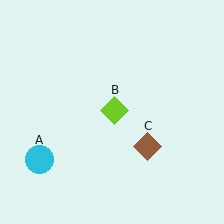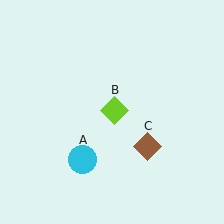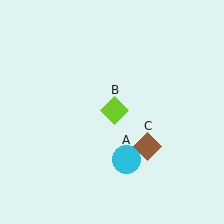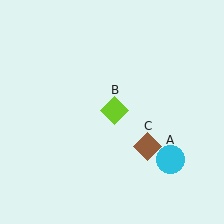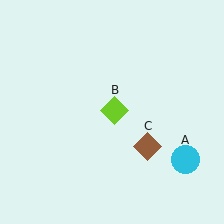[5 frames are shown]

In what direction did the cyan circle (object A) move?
The cyan circle (object A) moved right.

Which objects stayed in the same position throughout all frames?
Lime diamond (object B) and brown diamond (object C) remained stationary.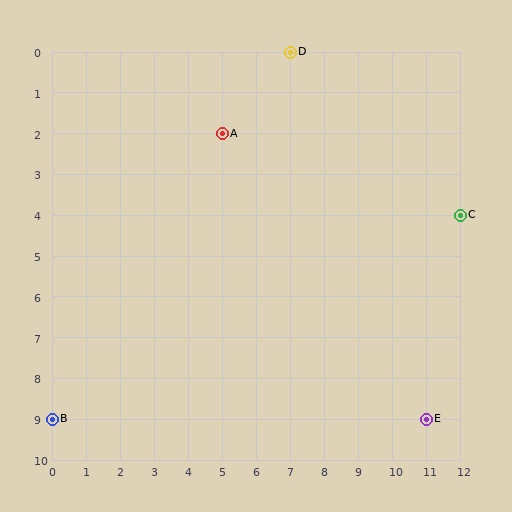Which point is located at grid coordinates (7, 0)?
Point D is at (7, 0).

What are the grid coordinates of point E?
Point E is at grid coordinates (11, 9).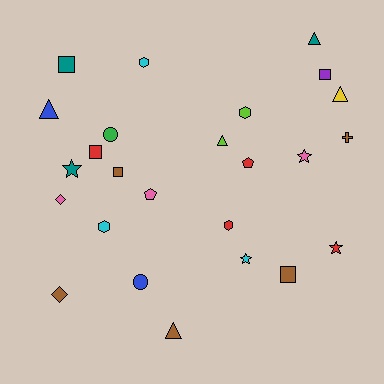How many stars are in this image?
There are 4 stars.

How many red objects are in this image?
There are 4 red objects.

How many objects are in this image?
There are 25 objects.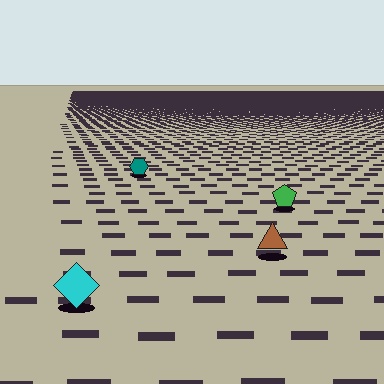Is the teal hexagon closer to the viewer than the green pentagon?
No. The green pentagon is closer — you can tell from the texture gradient: the ground texture is coarser near it.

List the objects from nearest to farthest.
From nearest to farthest: the cyan diamond, the brown triangle, the green pentagon, the teal hexagon.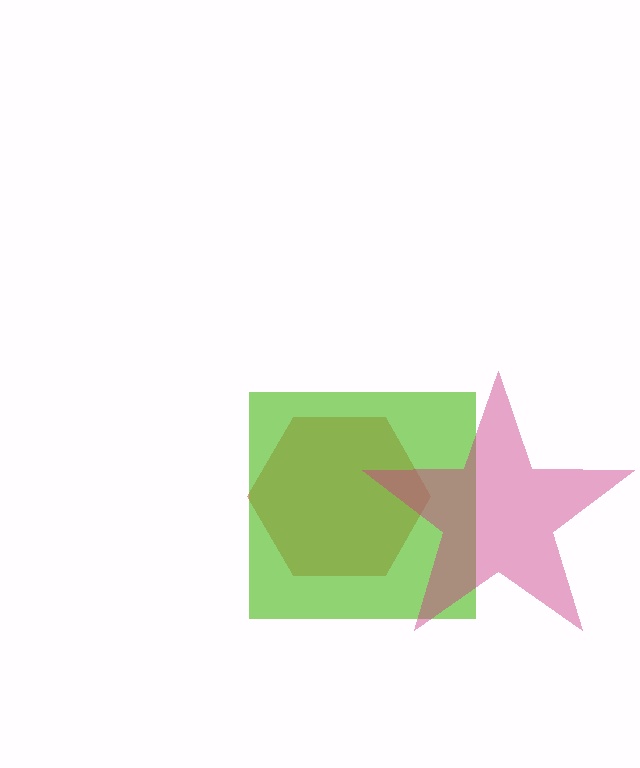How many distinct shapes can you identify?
There are 3 distinct shapes: a red hexagon, a lime square, a magenta star.